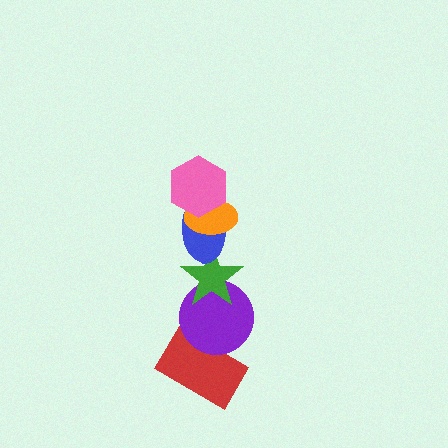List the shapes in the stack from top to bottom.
From top to bottom: the pink hexagon, the orange ellipse, the blue ellipse, the green star, the purple circle, the red rectangle.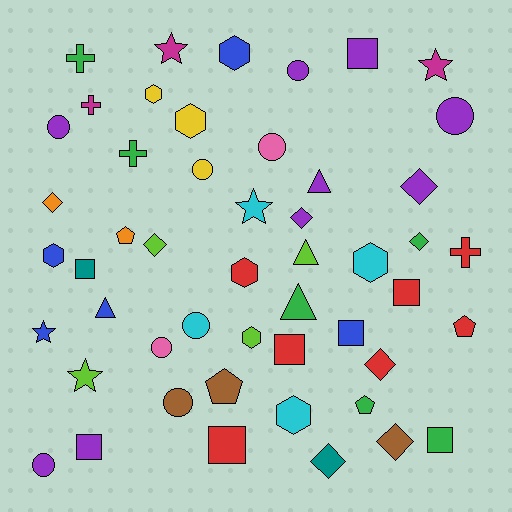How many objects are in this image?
There are 50 objects.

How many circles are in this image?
There are 9 circles.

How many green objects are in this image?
There are 6 green objects.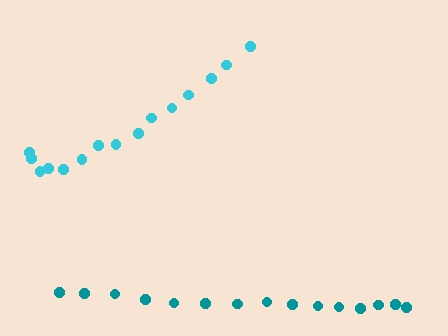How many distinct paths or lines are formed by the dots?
There are 2 distinct paths.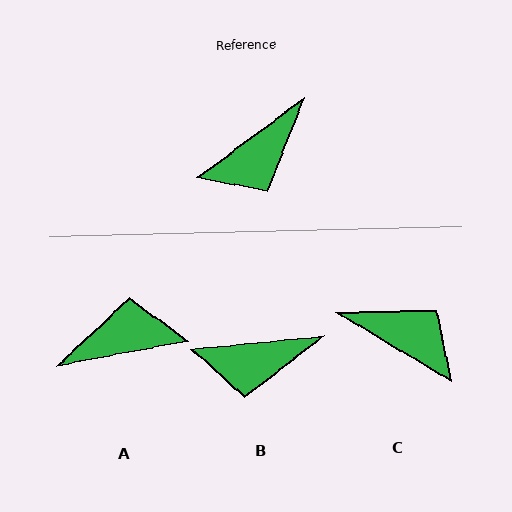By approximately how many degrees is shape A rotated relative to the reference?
Approximately 154 degrees counter-clockwise.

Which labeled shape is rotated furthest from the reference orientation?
A, about 154 degrees away.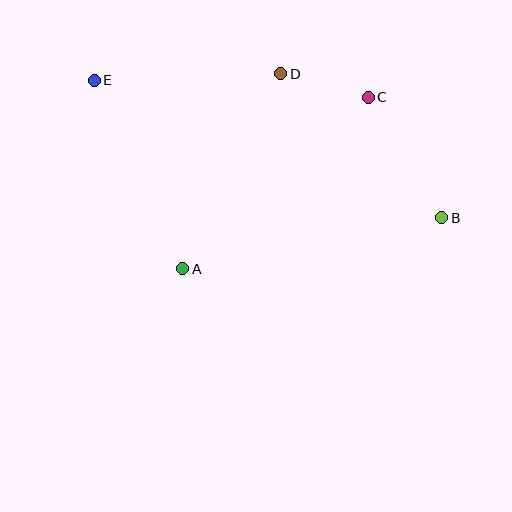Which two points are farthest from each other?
Points B and E are farthest from each other.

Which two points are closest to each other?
Points C and D are closest to each other.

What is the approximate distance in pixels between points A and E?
The distance between A and E is approximately 209 pixels.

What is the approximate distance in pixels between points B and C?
The distance between B and C is approximately 141 pixels.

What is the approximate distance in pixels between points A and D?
The distance between A and D is approximately 218 pixels.